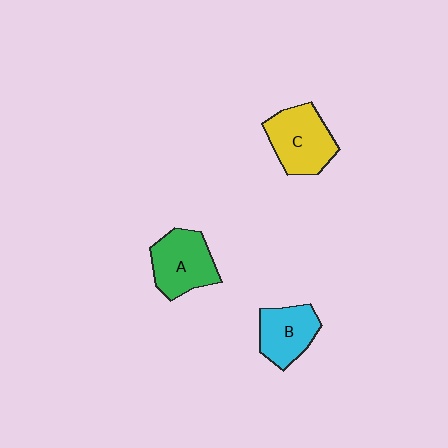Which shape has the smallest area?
Shape B (cyan).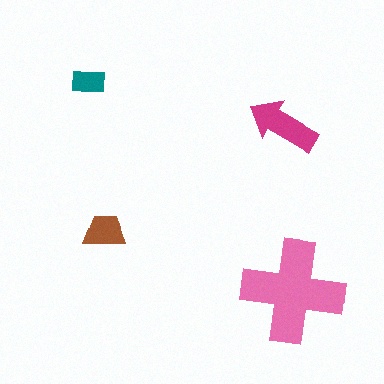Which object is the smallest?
The teal rectangle.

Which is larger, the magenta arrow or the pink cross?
The pink cross.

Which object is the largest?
The pink cross.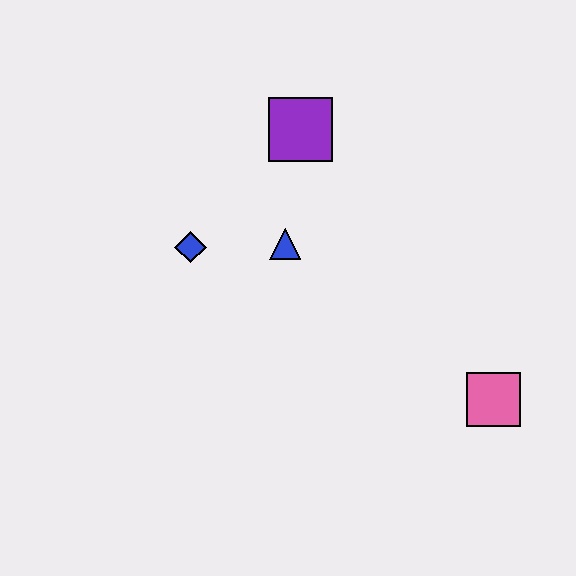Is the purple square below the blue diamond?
No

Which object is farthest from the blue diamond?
The pink square is farthest from the blue diamond.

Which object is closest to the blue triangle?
The blue diamond is closest to the blue triangle.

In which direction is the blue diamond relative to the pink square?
The blue diamond is to the left of the pink square.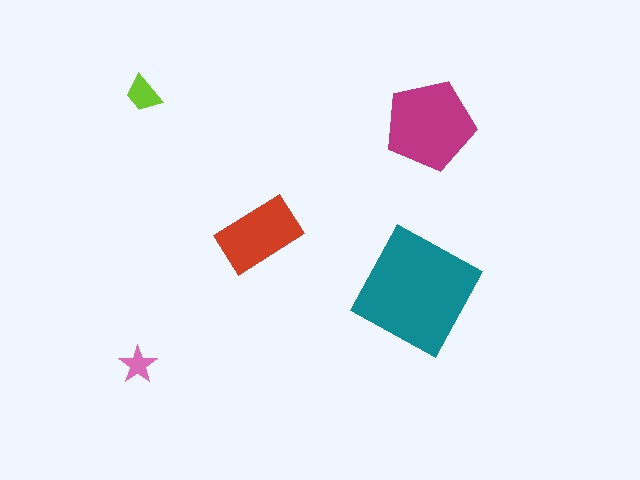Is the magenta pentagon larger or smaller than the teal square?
Smaller.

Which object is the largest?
The teal square.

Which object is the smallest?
The pink star.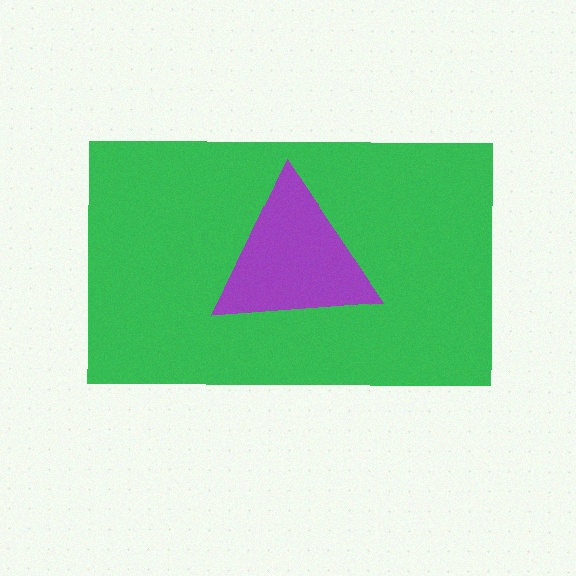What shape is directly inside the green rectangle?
The purple triangle.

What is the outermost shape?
The green rectangle.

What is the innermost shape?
The purple triangle.